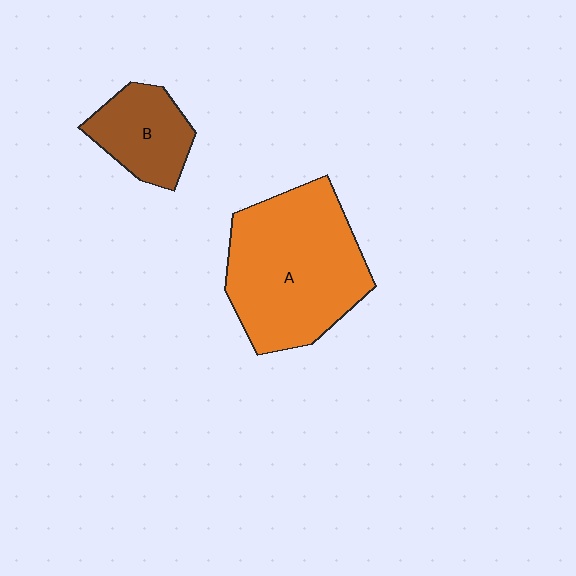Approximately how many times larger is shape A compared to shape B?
Approximately 2.4 times.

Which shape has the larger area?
Shape A (orange).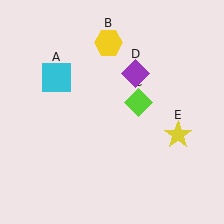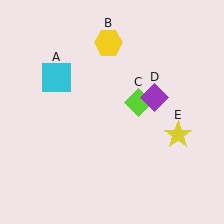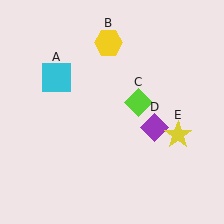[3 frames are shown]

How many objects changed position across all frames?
1 object changed position: purple diamond (object D).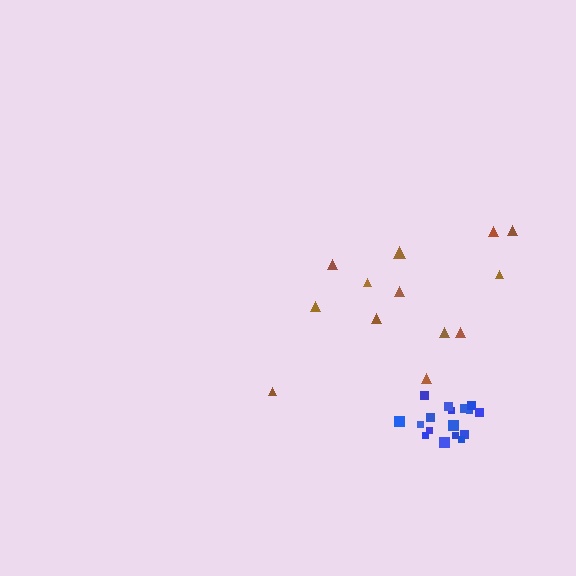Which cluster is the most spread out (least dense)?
Brown.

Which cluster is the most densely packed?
Blue.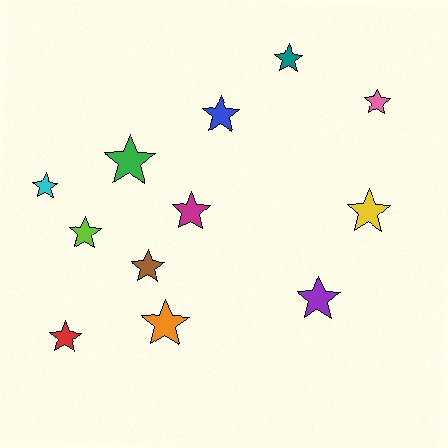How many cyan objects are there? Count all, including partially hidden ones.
There is 1 cyan object.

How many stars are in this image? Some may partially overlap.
There are 12 stars.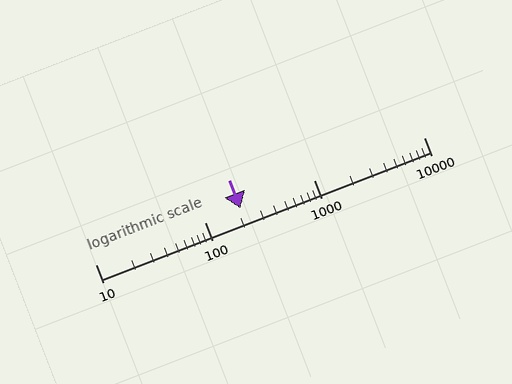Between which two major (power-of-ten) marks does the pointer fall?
The pointer is between 100 and 1000.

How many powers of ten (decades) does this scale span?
The scale spans 3 decades, from 10 to 10000.